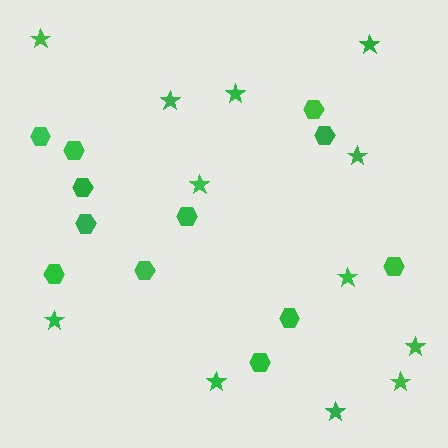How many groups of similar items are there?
There are 2 groups: one group of stars (12) and one group of hexagons (12).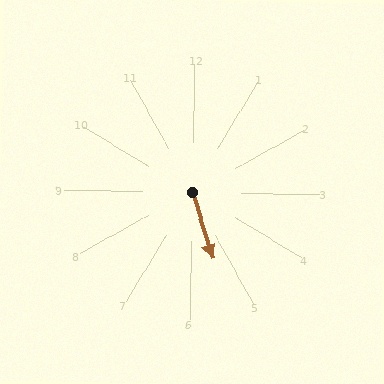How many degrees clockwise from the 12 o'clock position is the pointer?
Approximately 162 degrees.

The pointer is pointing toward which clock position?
Roughly 5 o'clock.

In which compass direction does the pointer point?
South.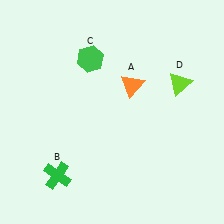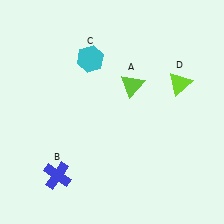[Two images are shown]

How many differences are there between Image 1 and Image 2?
There are 3 differences between the two images.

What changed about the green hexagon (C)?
In Image 1, C is green. In Image 2, it changed to cyan.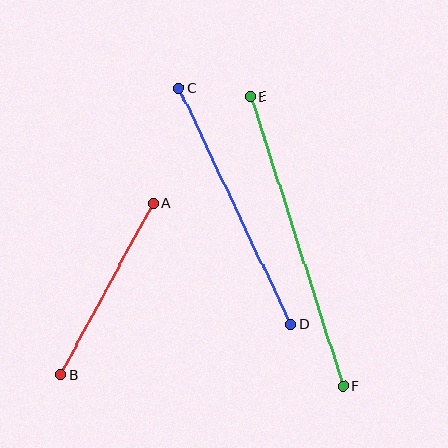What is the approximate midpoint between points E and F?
The midpoint is at approximately (297, 241) pixels.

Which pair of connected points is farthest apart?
Points E and F are farthest apart.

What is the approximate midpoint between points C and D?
The midpoint is at approximately (235, 206) pixels.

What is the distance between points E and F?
The distance is approximately 304 pixels.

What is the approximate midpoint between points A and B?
The midpoint is at approximately (107, 289) pixels.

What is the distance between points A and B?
The distance is approximately 195 pixels.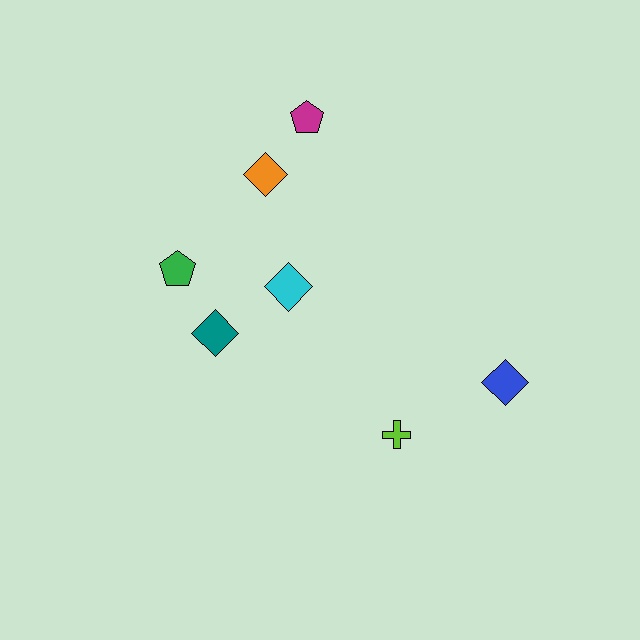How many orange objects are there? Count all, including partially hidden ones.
There is 1 orange object.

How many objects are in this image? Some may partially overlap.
There are 7 objects.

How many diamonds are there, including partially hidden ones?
There are 4 diamonds.